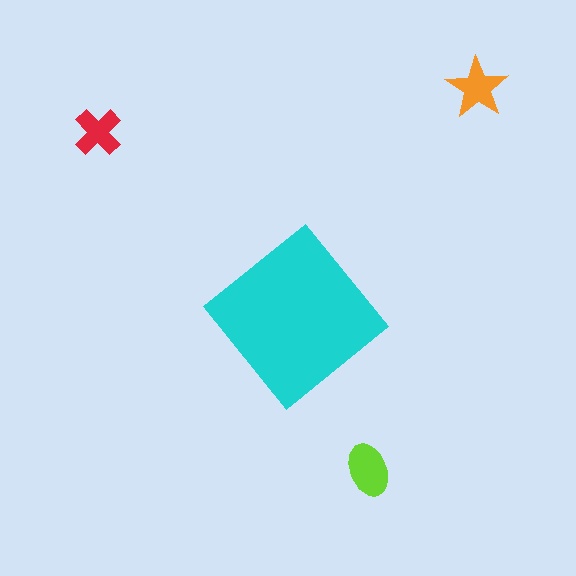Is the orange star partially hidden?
No, the orange star is fully visible.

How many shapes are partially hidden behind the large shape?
0 shapes are partially hidden.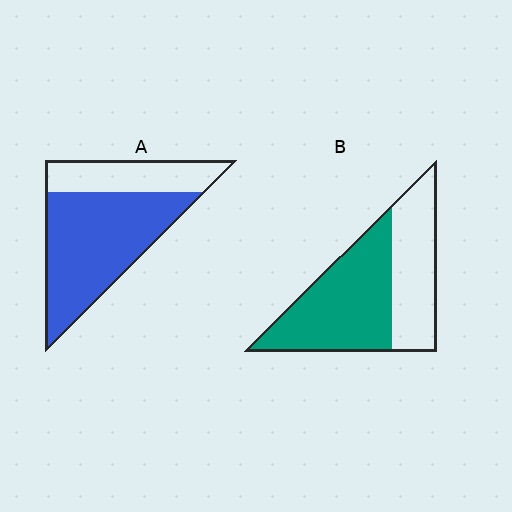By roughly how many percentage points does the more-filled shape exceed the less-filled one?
By roughly 10 percentage points (A over B).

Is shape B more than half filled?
Yes.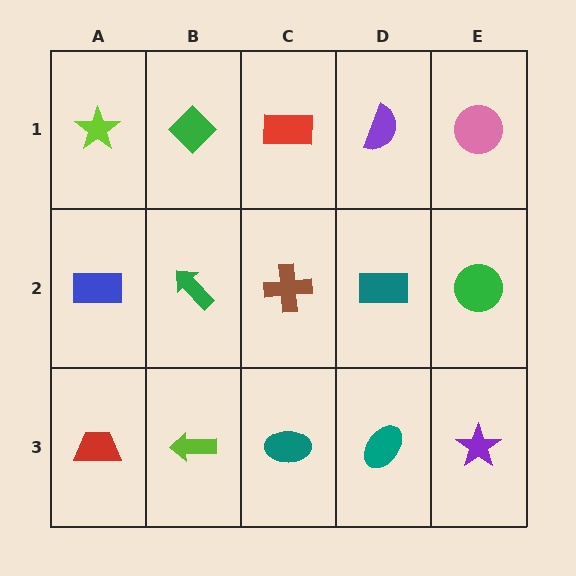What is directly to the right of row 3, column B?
A teal ellipse.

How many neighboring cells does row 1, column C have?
3.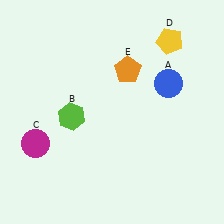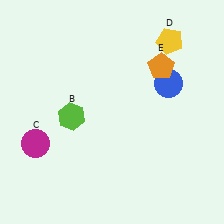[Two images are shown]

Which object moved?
The orange pentagon (E) moved right.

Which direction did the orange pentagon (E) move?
The orange pentagon (E) moved right.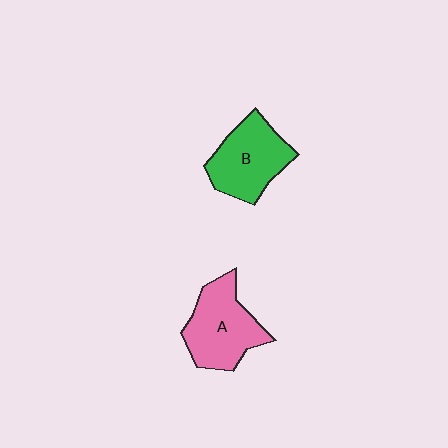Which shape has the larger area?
Shape A (pink).